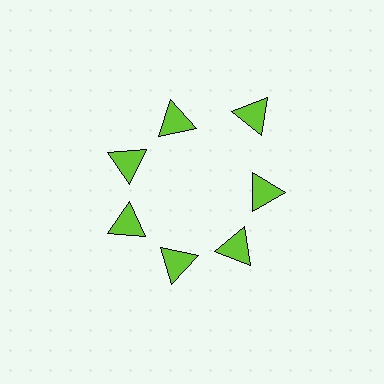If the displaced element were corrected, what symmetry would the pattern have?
It would have 7-fold rotational symmetry — the pattern would map onto itself every 51 degrees.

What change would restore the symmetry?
The symmetry would be restored by moving it inward, back onto the ring so that all 7 triangles sit at equal angles and equal distance from the center.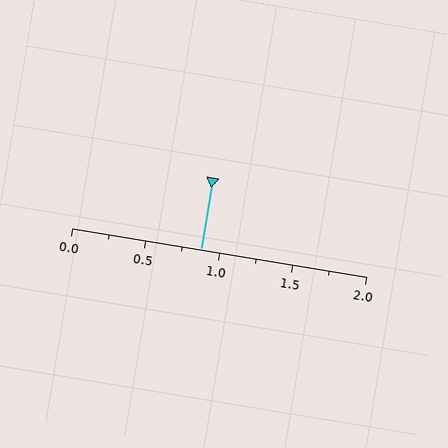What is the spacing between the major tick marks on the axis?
The major ticks are spaced 0.5 apart.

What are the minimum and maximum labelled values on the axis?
The axis runs from 0.0 to 2.0.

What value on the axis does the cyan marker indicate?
The marker indicates approximately 0.88.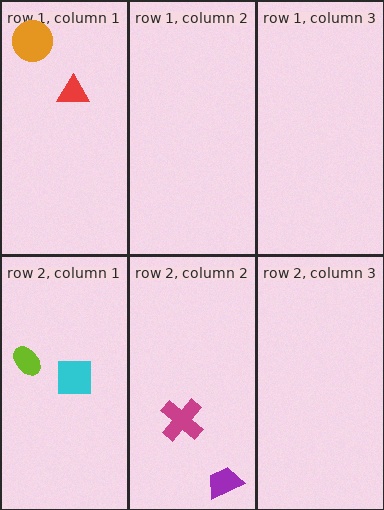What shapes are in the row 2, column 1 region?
The cyan square, the lime ellipse.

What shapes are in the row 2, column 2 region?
The magenta cross, the purple trapezoid.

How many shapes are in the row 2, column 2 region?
2.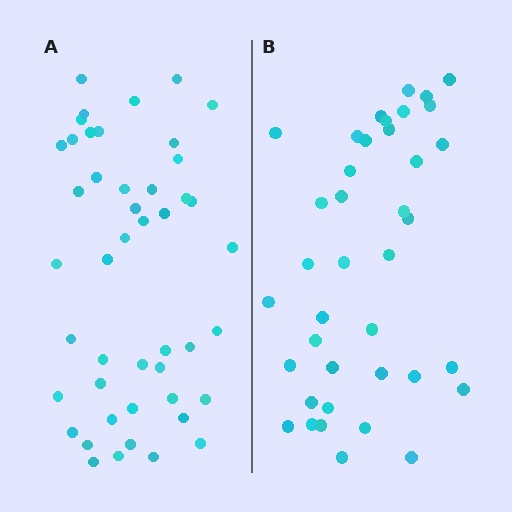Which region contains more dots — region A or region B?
Region A (the left region) has more dots.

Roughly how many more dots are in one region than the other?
Region A has roughly 8 or so more dots than region B.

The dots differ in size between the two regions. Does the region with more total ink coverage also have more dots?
No. Region B has more total ink coverage because its dots are larger, but region A actually contains more individual dots. Total area can be misleading — the number of items is what matters here.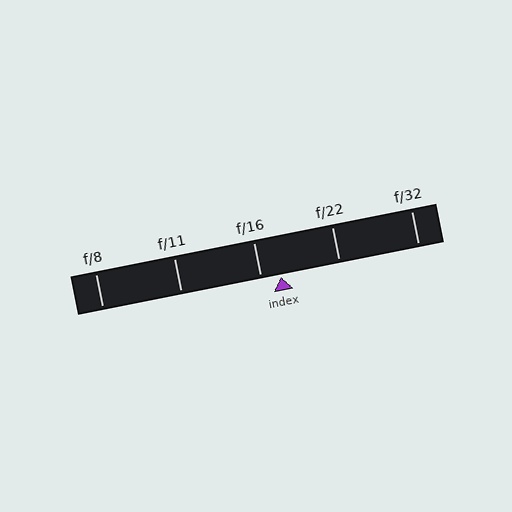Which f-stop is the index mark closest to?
The index mark is closest to f/16.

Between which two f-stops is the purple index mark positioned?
The index mark is between f/16 and f/22.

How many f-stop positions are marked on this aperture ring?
There are 5 f-stop positions marked.